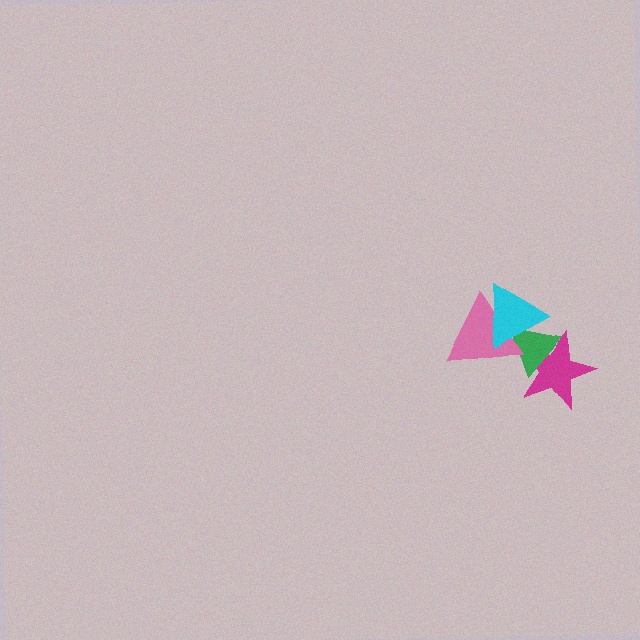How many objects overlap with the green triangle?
3 objects overlap with the green triangle.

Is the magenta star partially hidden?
Yes, it is partially covered by another shape.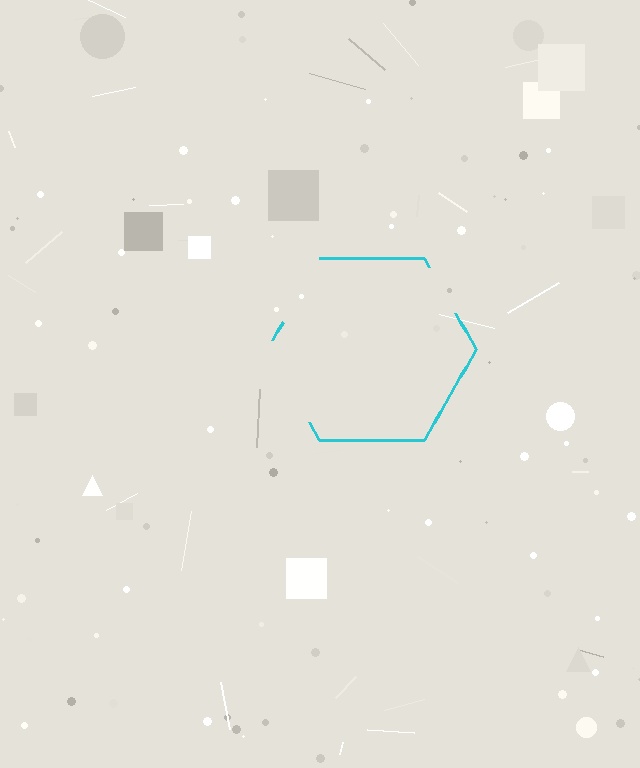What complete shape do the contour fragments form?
The contour fragments form a hexagon.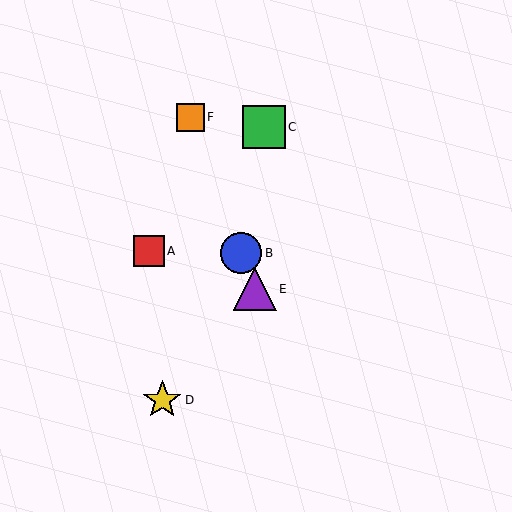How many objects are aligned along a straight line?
3 objects (B, E, F) are aligned along a straight line.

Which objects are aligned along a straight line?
Objects B, E, F are aligned along a straight line.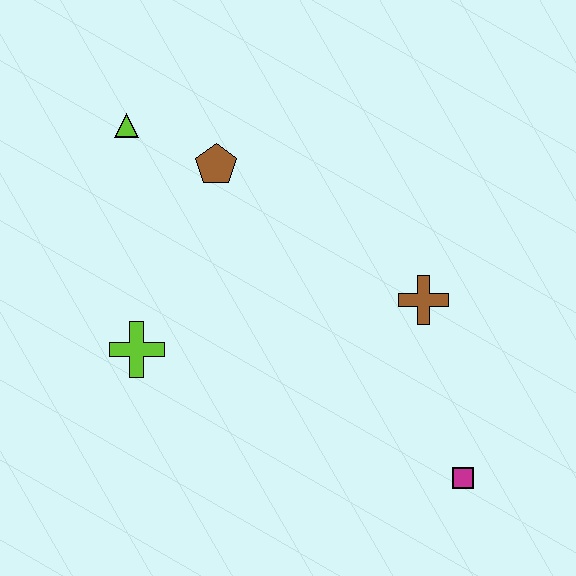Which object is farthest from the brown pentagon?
The magenta square is farthest from the brown pentagon.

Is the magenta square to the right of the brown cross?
Yes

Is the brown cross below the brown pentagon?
Yes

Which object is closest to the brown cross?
The magenta square is closest to the brown cross.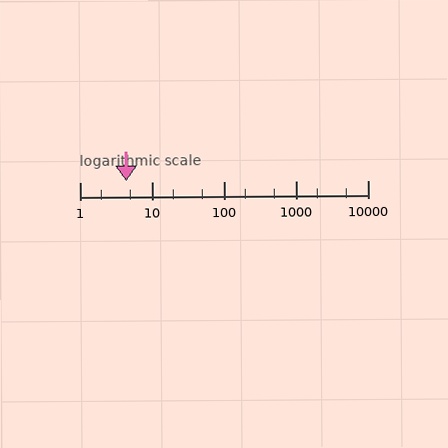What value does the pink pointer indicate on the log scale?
The pointer indicates approximately 4.4.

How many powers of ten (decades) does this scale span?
The scale spans 4 decades, from 1 to 10000.